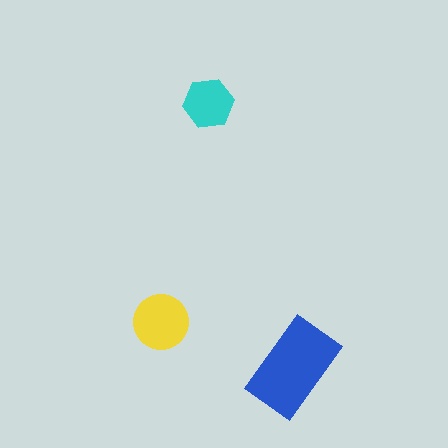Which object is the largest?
The blue rectangle.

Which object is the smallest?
The cyan hexagon.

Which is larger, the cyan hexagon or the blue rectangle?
The blue rectangle.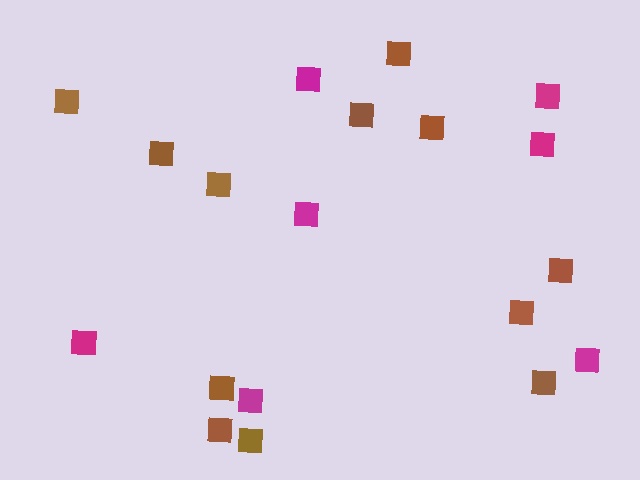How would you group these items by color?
There are 2 groups: one group of brown squares (12) and one group of magenta squares (7).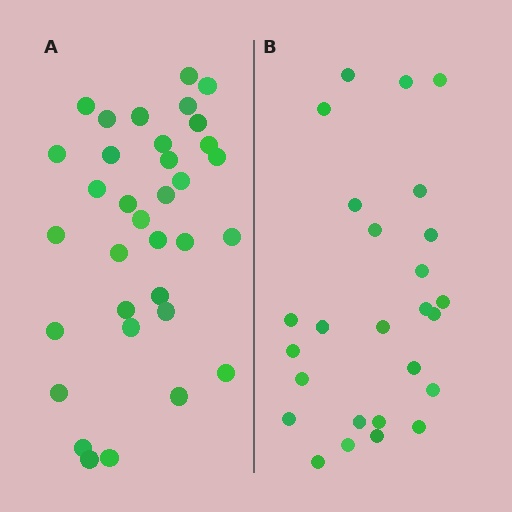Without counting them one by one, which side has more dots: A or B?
Region A (the left region) has more dots.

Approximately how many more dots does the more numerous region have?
Region A has roughly 8 or so more dots than region B.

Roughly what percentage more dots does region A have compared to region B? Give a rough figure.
About 30% more.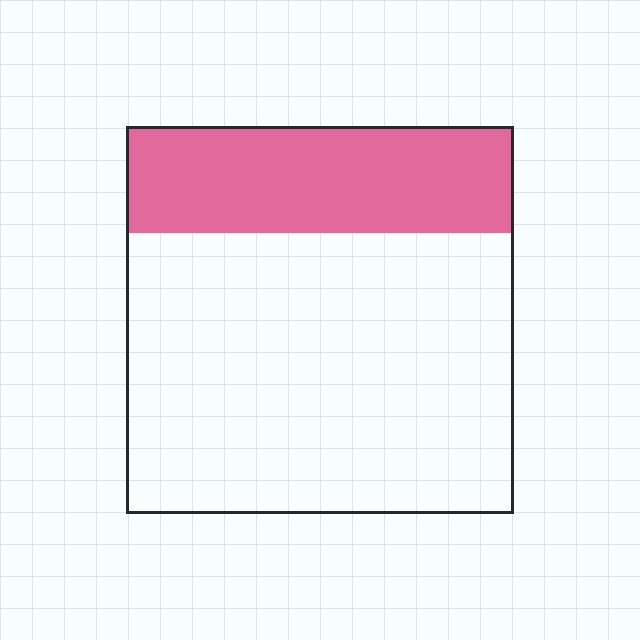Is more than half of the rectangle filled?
No.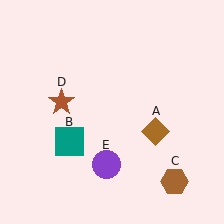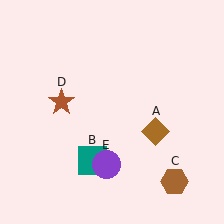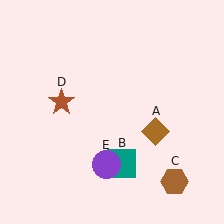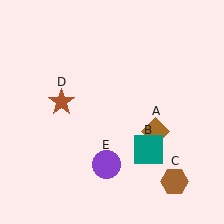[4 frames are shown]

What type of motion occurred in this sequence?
The teal square (object B) rotated counterclockwise around the center of the scene.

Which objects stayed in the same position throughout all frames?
Brown diamond (object A) and brown hexagon (object C) and brown star (object D) and purple circle (object E) remained stationary.